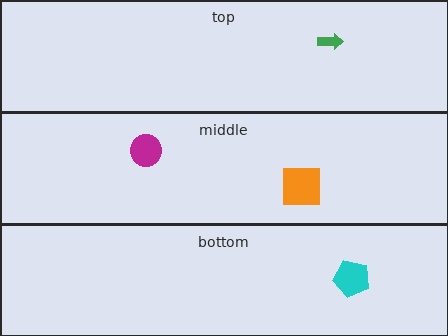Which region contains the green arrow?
The top region.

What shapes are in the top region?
The green arrow.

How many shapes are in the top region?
1.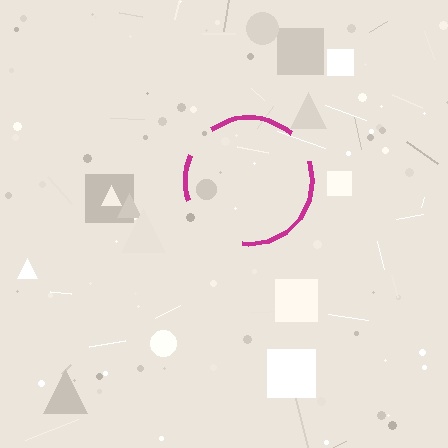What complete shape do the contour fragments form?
The contour fragments form a circle.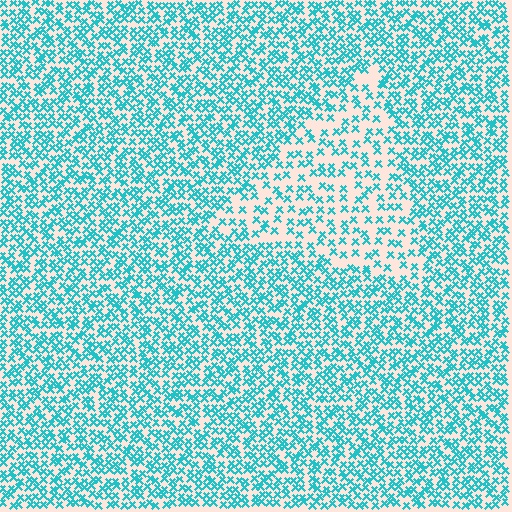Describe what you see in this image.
The image contains small cyan elements arranged at two different densities. A triangle-shaped region is visible where the elements are less densely packed than the surrounding area.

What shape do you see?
I see a triangle.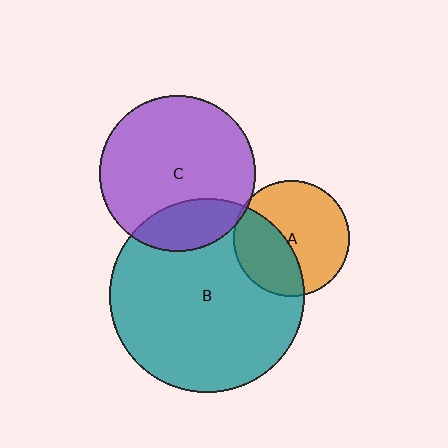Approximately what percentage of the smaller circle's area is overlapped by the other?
Approximately 5%.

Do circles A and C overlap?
Yes.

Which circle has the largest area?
Circle B (teal).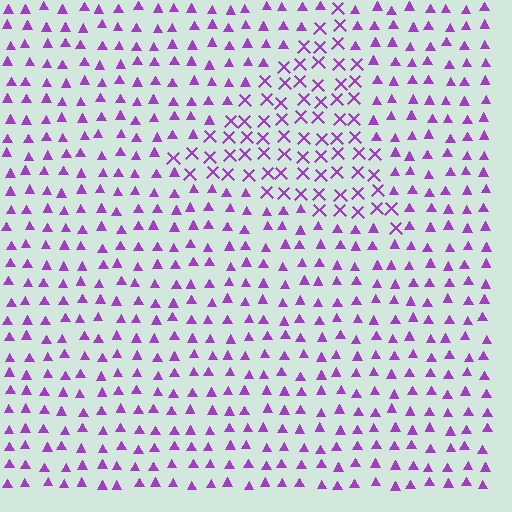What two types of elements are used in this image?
The image uses X marks inside the triangle region and triangles outside it.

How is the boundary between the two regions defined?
The boundary is defined by a change in element shape: X marks inside vs. triangles outside. All elements share the same color and spacing.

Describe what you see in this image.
The image is filled with small purple elements arranged in a uniform grid. A triangle-shaped region contains X marks, while the surrounding area contains triangles. The boundary is defined purely by the change in element shape.